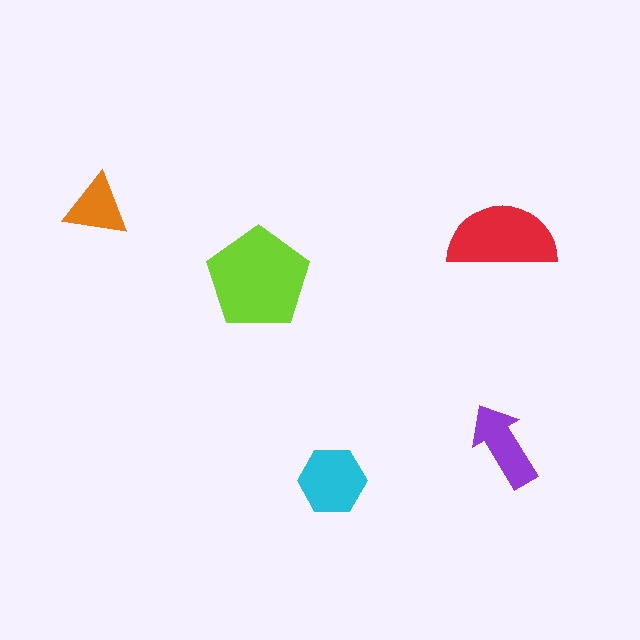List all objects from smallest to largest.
The orange triangle, the purple arrow, the cyan hexagon, the red semicircle, the lime pentagon.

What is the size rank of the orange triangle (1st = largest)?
5th.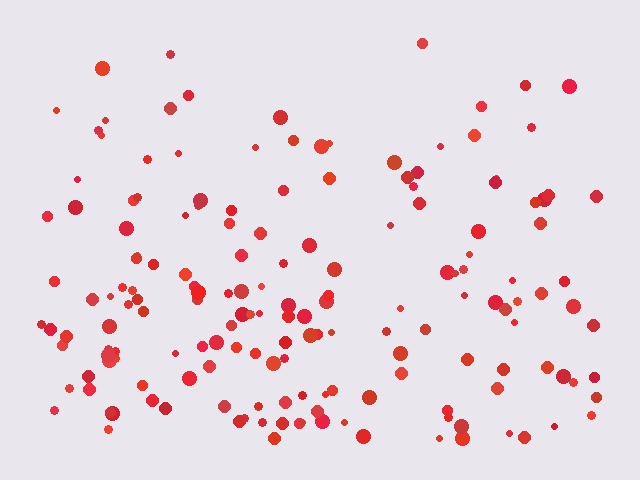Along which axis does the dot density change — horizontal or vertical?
Vertical.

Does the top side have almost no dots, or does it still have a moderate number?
Still a moderate number, just noticeably fewer than the bottom.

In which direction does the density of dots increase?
From top to bottom, with the bottom side densest.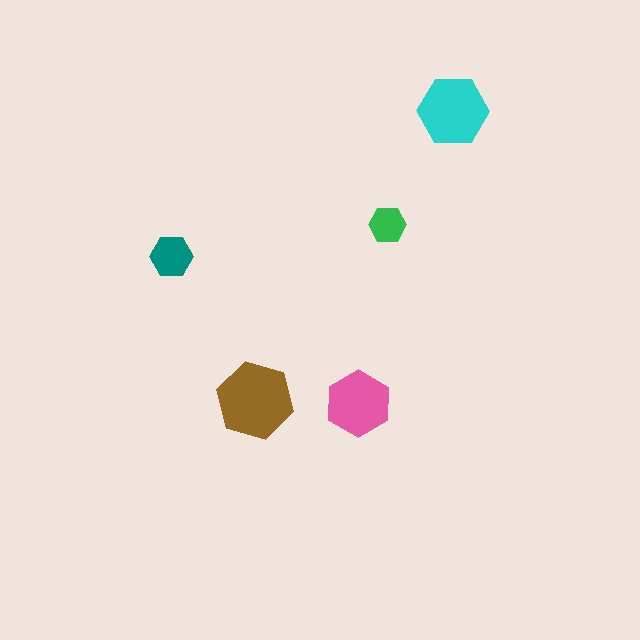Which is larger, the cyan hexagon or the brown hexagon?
The brown one.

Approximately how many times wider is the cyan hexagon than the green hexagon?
About 2 times wider.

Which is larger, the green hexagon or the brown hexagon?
The brown one.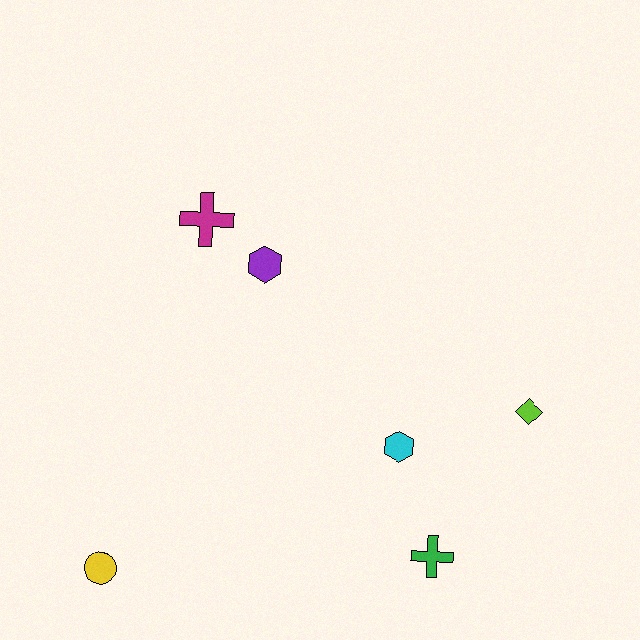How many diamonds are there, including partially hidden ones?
There is 1 diamond.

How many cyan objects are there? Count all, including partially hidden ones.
There is 1 cyan object.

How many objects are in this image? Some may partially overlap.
There are 6 objects.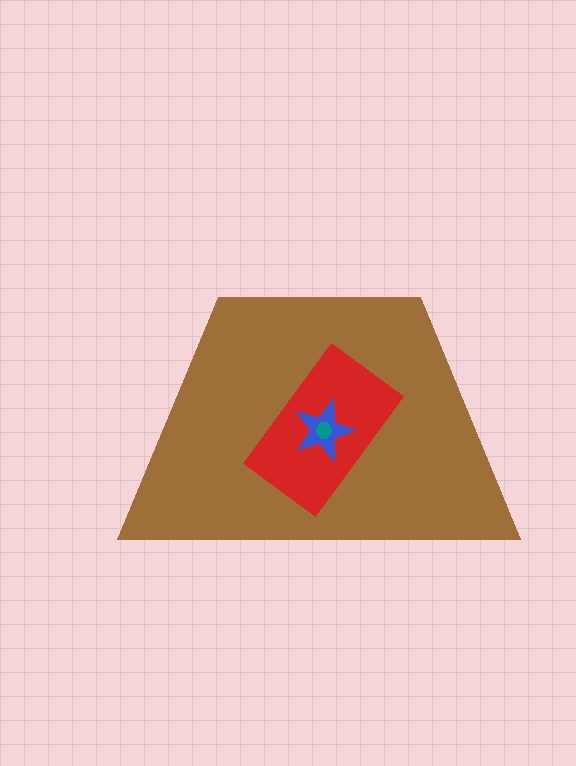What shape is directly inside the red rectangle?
The blue star.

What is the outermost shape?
The brown trapezoid.